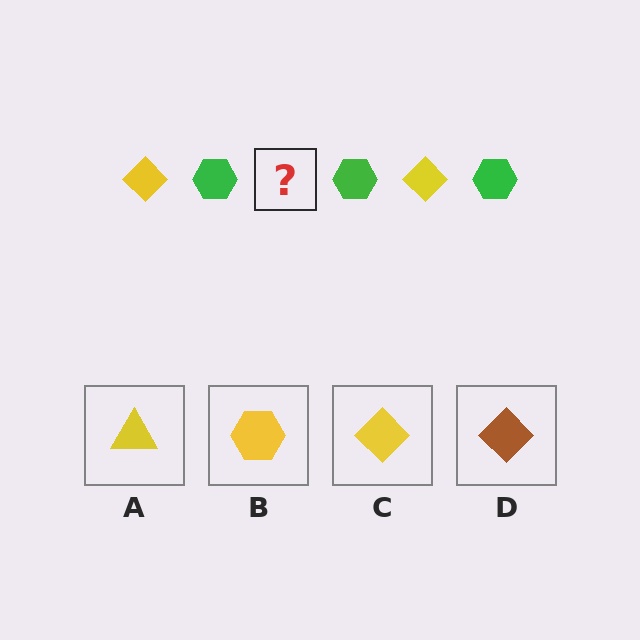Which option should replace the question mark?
Option C.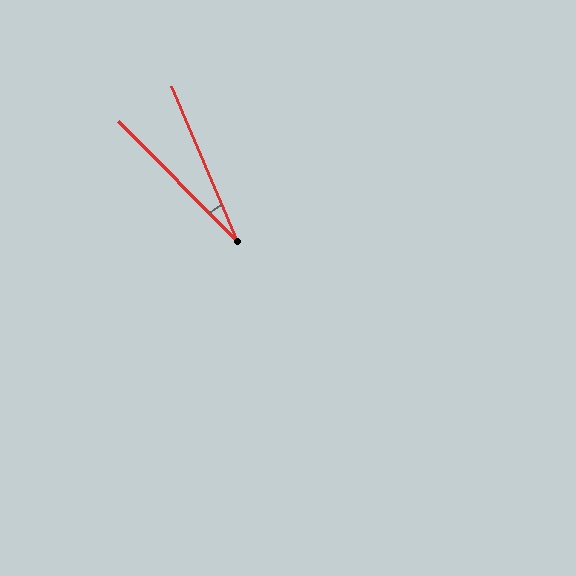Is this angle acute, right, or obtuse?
It is acute.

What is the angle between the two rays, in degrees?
Approximately 22 degrees.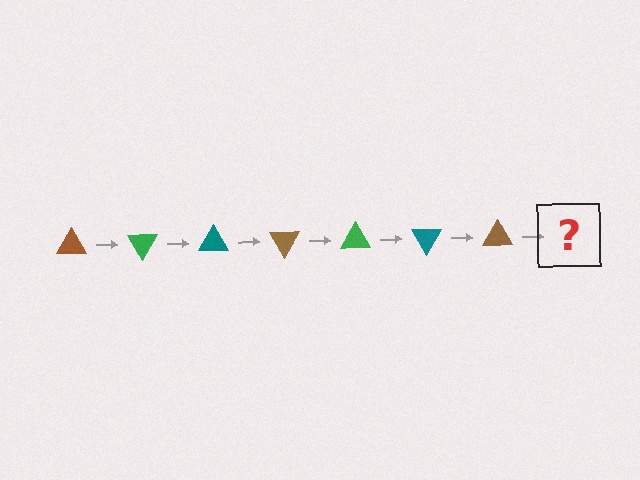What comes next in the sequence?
The next element should be a green triangle, rotated 420 degrees from the start.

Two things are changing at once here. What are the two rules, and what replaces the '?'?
The two rules are that it rotates 60 degrees each step and the color cycles through brown, green, and teal. The '?' should be a green triangle, rotated 420 degrees from the start.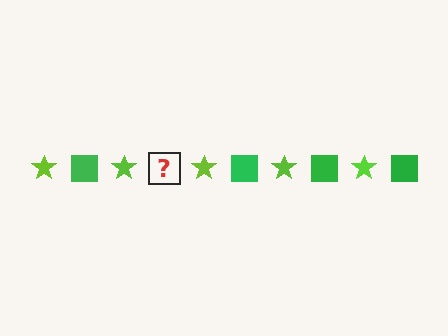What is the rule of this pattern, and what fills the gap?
The rule is that the pattern alternates between lime star and green square. The gap should be filled with a green square.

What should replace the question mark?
The question mark should be replaced with a green square.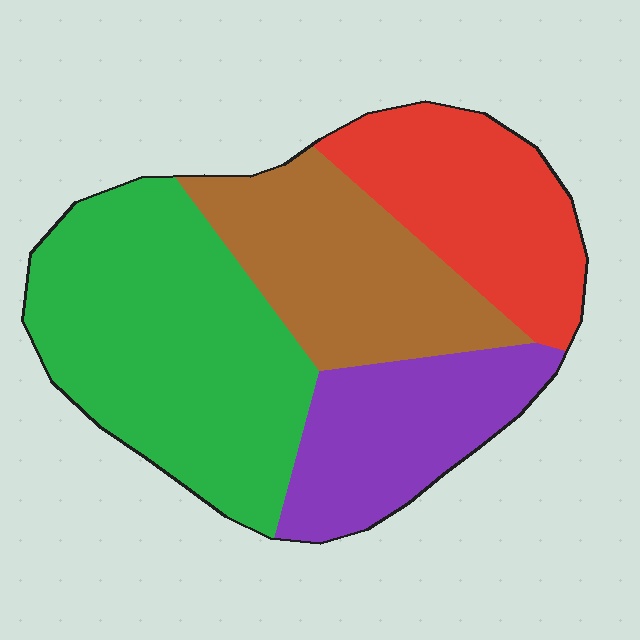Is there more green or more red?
Green.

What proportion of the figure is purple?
Purple takes up between a sixth and a third of the figure.